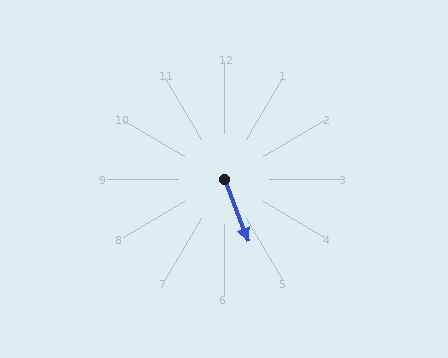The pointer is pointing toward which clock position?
Roughly 5 o'clock.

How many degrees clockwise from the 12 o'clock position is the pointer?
Approximately 159 degrees.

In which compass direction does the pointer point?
South.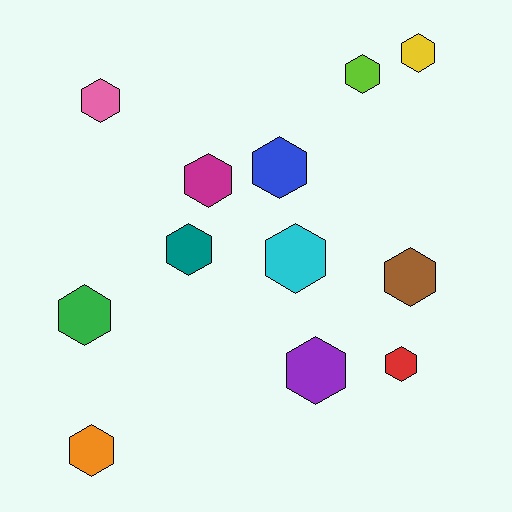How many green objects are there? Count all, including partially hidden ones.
There is 1 green object.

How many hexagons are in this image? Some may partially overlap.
There are 12 hexagons.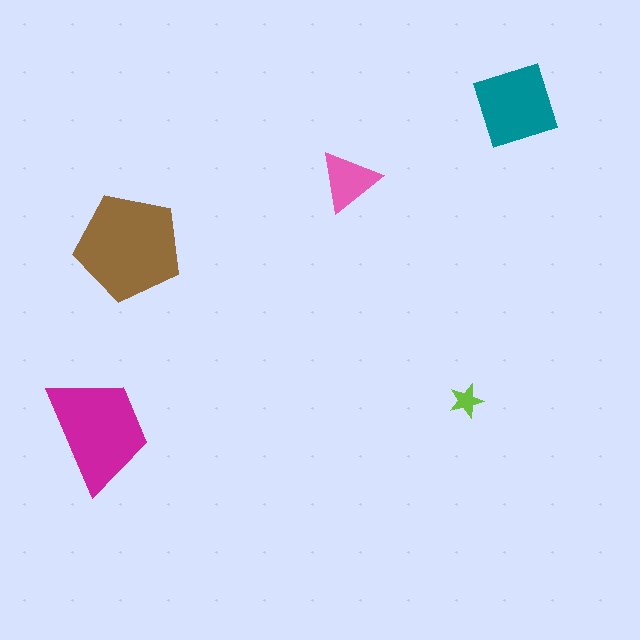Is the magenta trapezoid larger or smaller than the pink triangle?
Larger.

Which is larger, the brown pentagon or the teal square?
The brown pentagon.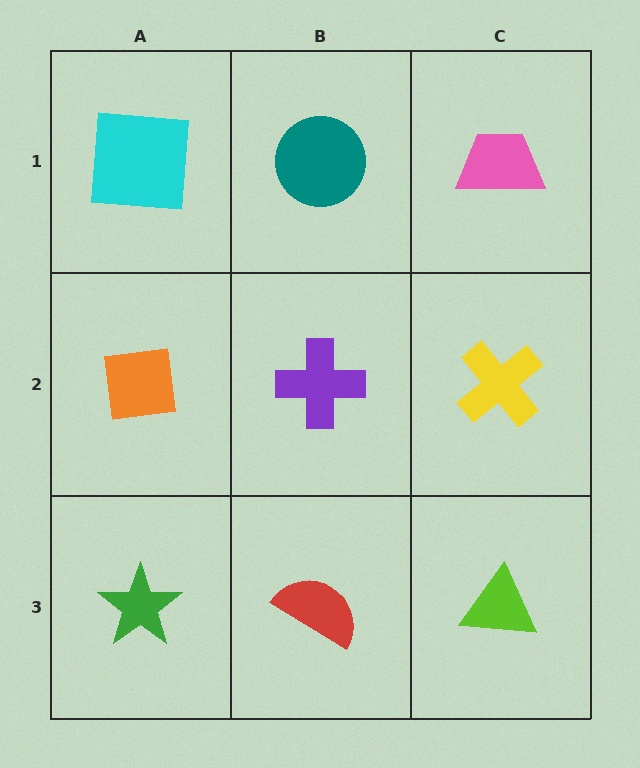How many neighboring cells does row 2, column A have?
3.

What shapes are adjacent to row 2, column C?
A pink trapezoid (row 1, column C), a lime triangle (row 3, column C), a purple cross (row 2, column B).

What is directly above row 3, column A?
An orange square.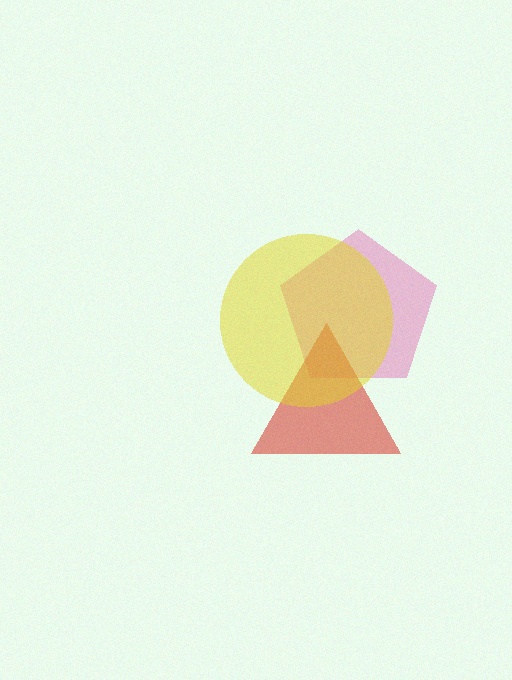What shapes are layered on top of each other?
The layered shapes are: a pink pentagon, a red triangle, a yellow circle.